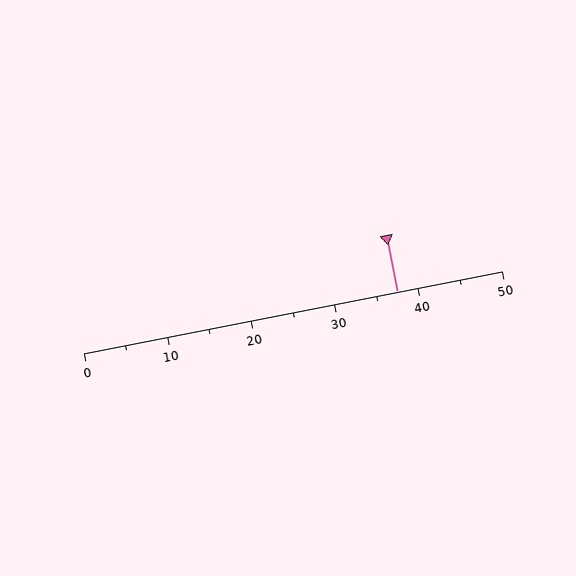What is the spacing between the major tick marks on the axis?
The major ticks are spaced 10 apart.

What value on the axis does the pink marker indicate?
The marker indicates approximately 37.5.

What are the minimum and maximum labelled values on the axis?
The axis runs from 0 to 50.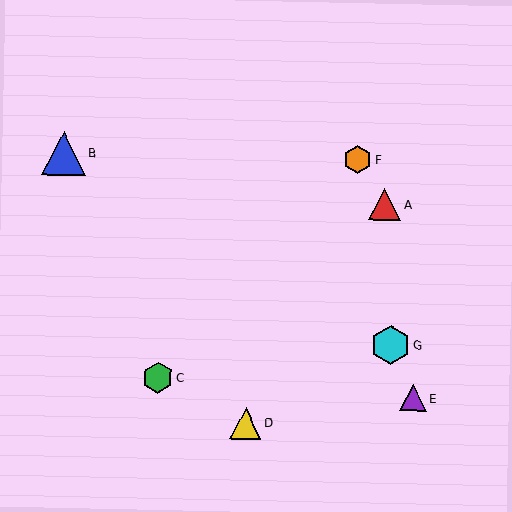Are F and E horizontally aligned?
No, F is at y≈159 and E is at y≈398.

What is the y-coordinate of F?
Object F is at y≈159.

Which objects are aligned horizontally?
Objects B, F are aligned horizontally.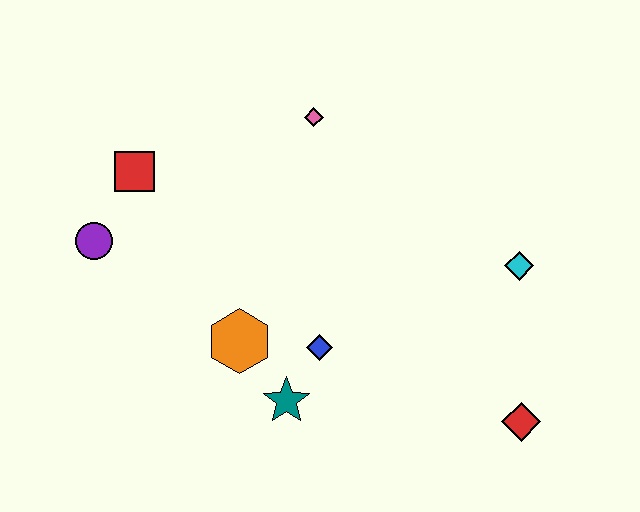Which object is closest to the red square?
The purple circle is closest to the red square.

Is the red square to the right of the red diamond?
No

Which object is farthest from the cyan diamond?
The purple circle is farthest from the cyan diamond.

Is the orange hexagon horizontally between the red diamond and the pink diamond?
No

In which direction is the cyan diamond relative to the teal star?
The cyan diamond is to the right of the teal star.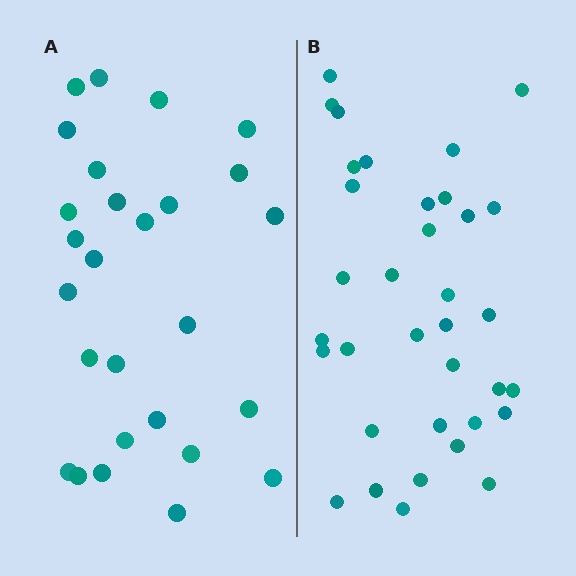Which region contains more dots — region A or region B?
Region B (the right region) has more dots.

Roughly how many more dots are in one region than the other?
Region B has roughly 8 or so more dots than region A.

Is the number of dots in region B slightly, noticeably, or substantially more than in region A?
Region B has noticeably more, but not dramatically so. The ratio is roughly 1.3 to 1.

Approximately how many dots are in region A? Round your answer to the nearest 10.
About 30 dots. (The exact count is 27, which rounds to 30.)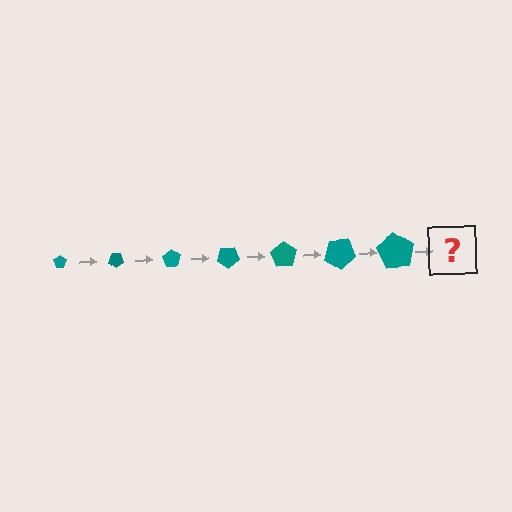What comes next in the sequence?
The next element should be a pentagon, larger than the previous one and rotated 245 degrees from the start.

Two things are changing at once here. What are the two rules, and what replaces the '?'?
The two rules are that the pentagon grows larger each step and it rotates 35 degrees each step. The '?' should be a pentagon, larger than the previous one and rotated 245 degrees from the start.